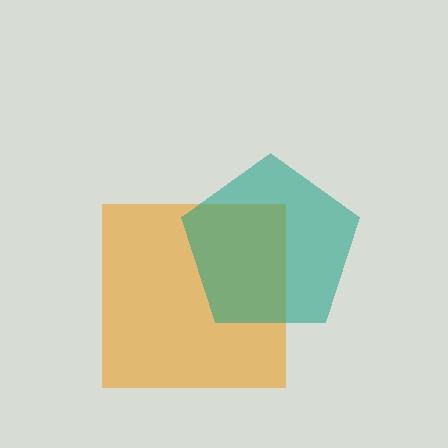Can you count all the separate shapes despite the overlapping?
Yes, there are 2 separate shapes.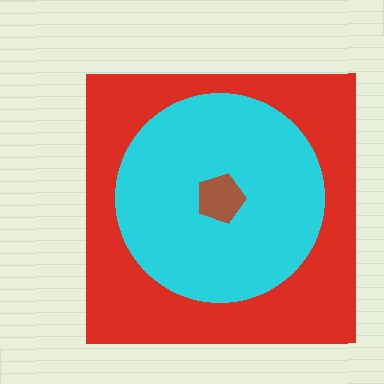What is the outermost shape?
The red square.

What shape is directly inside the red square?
The cyan circle.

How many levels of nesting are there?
3.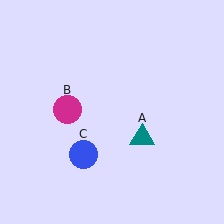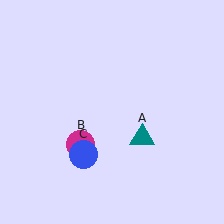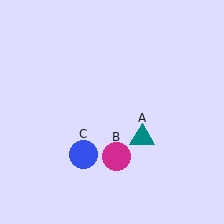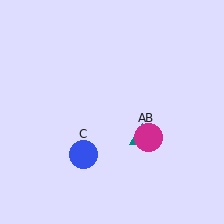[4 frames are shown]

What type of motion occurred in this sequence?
The magenta circle (object B) rotated counterclockwise around the center of the scene.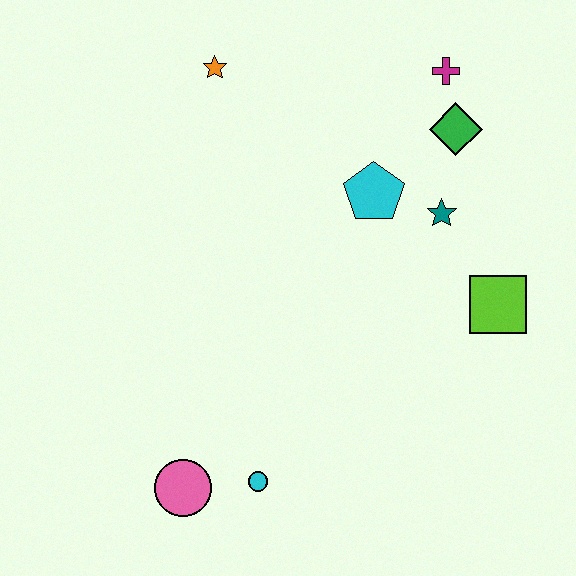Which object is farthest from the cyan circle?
The magenta cross is farthest from the cyan circle.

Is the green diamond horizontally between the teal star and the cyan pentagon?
No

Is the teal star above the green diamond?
No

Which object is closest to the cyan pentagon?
The teal star is closest to the cyan pentagon.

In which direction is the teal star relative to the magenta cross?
The teal star is below the magenta cross.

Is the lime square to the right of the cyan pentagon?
Yes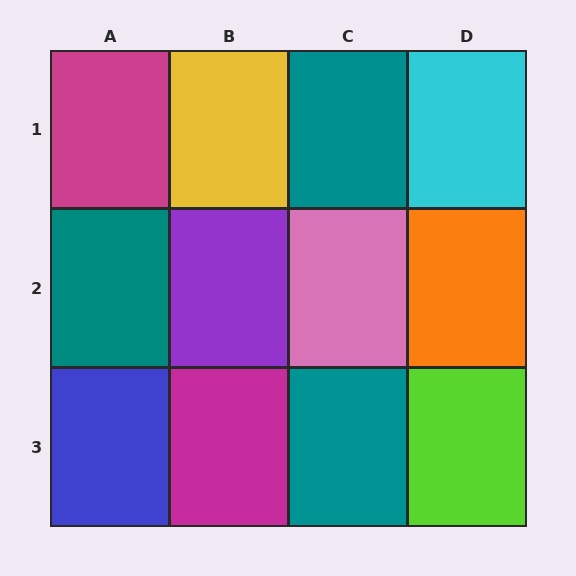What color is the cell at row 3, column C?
Teal.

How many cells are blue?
1 cell is blue.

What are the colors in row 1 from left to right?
Magenta, yellow, teal, cyan.